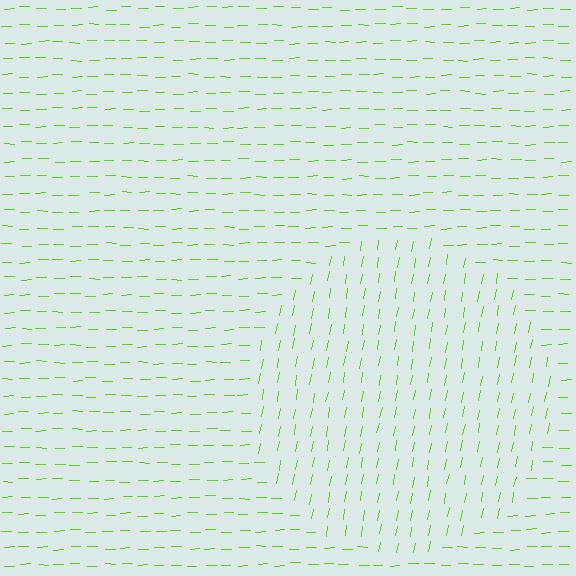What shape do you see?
I see a circle.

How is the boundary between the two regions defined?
The boundary is defined purely by a change in line orientation (approximately 79 degrees difference). All lines are the same color and thickness.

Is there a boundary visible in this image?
Yes, there is a texture boundary formed by a change in line orientation.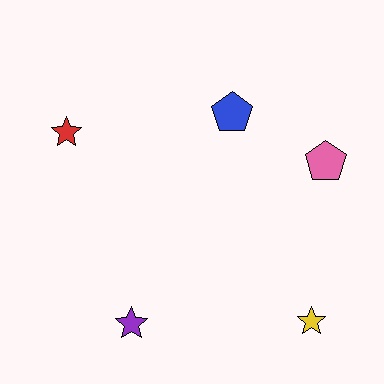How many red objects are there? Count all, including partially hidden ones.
There is 1 red object.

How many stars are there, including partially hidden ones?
There are 3 stars.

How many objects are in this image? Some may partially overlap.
There are 5 objects.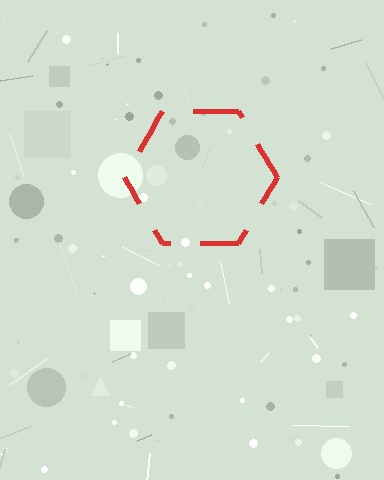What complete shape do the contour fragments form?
The contour fragments form a hexagon.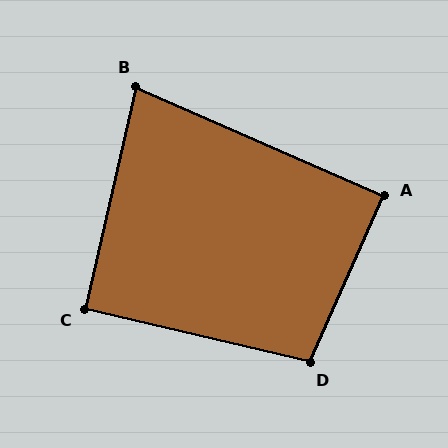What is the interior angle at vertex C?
Approximately 90 degrees (approximately right).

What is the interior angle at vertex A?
Approximately 90 degrees (approximately right).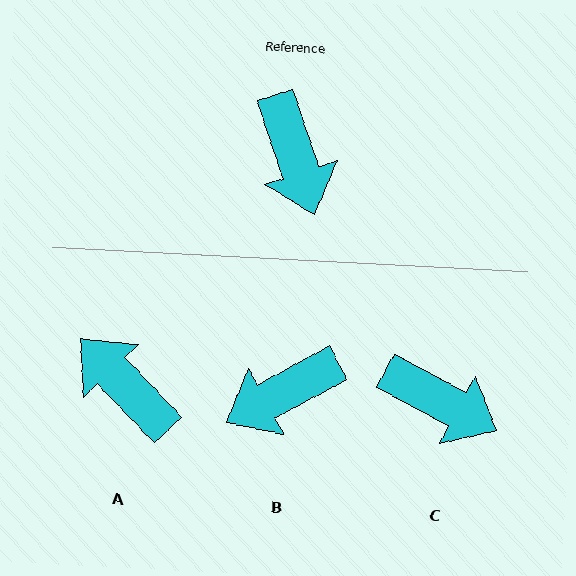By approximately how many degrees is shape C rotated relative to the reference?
Approximately 44 degrees counter-clockwise.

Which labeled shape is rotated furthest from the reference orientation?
A, about 154 degrees away.